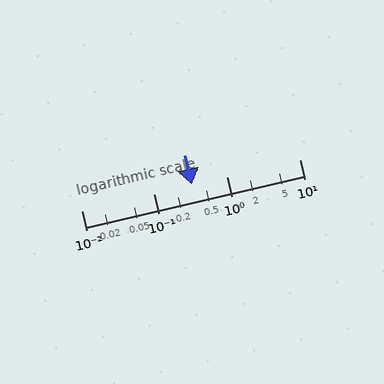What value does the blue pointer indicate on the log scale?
The pointer indicates approximately 0.33.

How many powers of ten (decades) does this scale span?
The scale spans 3 decades, from 0.01 to 10.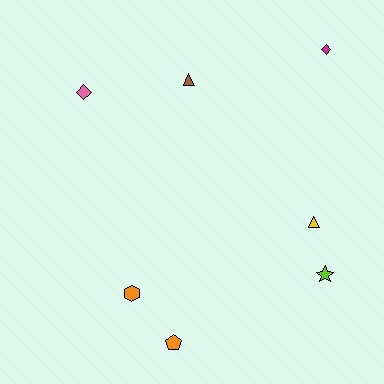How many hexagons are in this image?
There is 1 hexagon.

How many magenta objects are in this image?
There is 1 magenta object.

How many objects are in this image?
There are 7 objects.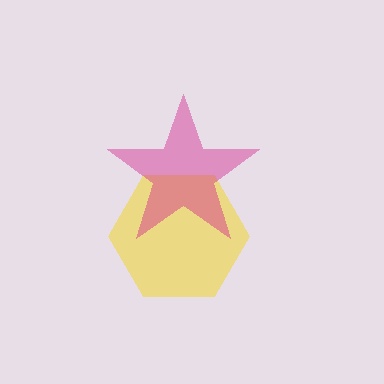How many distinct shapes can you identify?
There are 2 distinct shapes: a yellow hexagon, a magenta star.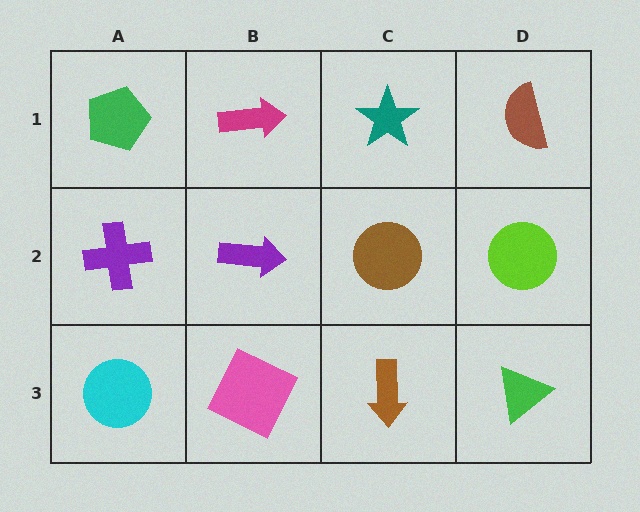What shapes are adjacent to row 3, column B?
A purple arrow (row 2, column B), a cyan circle (row 3, column A), a brown arrow (row 3, column C).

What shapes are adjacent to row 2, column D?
A brown semicircle (row 1, column D), a green triangle (row 3, column D), a brown circle (row 2, column C).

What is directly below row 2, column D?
A green triangle.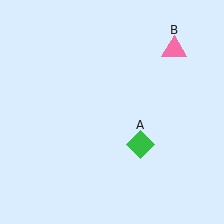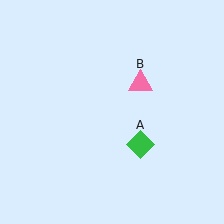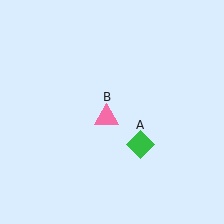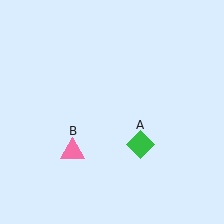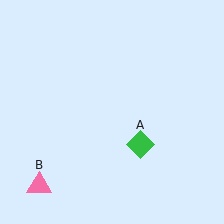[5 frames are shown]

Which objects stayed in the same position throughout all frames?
Green diamond (object A) remained stationary.